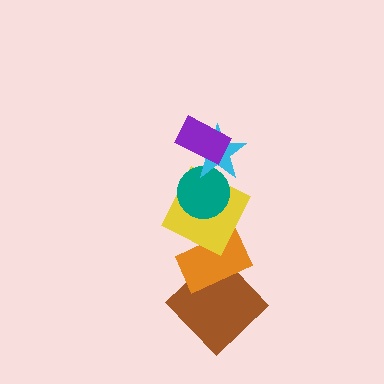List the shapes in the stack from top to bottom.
From top to bottom: the purple rectangle, the cyan star, the teal circle, the yellow square, the orange rectangle, the brown diamond.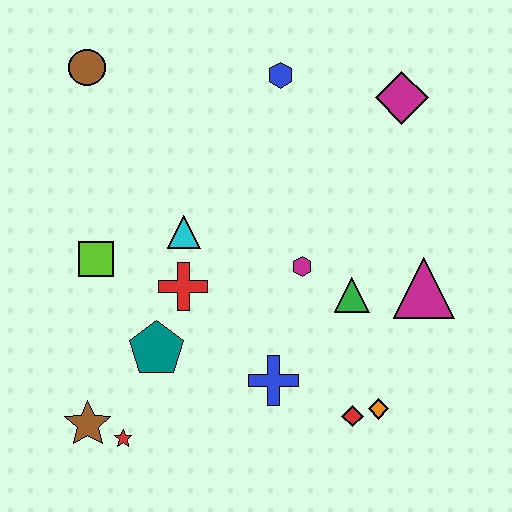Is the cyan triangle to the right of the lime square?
Yes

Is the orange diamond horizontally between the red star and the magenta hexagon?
No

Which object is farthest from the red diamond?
The brown circle is farthest from the red diamond.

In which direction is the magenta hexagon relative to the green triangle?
The magenta hexagon is to the left of the green triangle.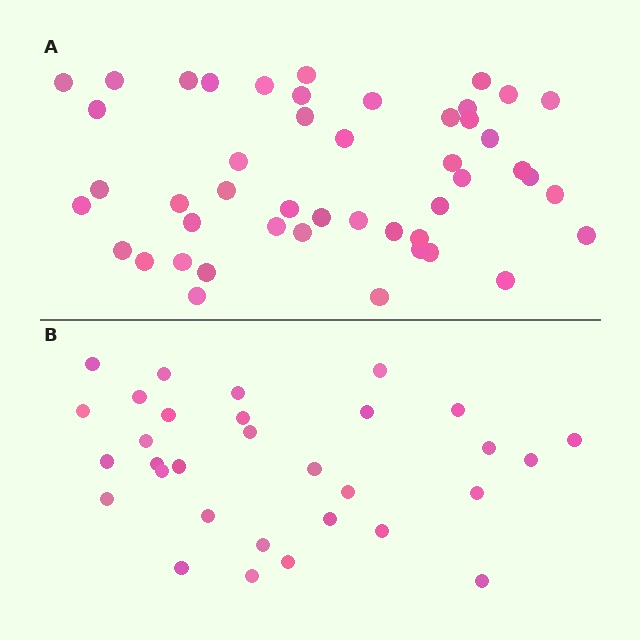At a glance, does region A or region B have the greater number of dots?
Region A (the top region) has more dots.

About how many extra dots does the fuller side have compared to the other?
Region A has approximately 15 more dots than region B.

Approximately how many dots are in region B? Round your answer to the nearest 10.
About 30 dots. (The exact count is 31, which rounds to 30.)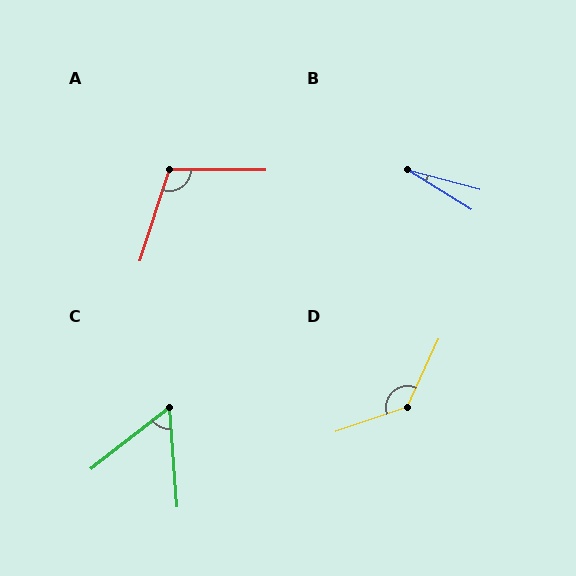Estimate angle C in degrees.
Approximately 56 degrees.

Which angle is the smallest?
B, at approximately 17 degrees.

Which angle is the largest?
D, at approximately 134 degrees.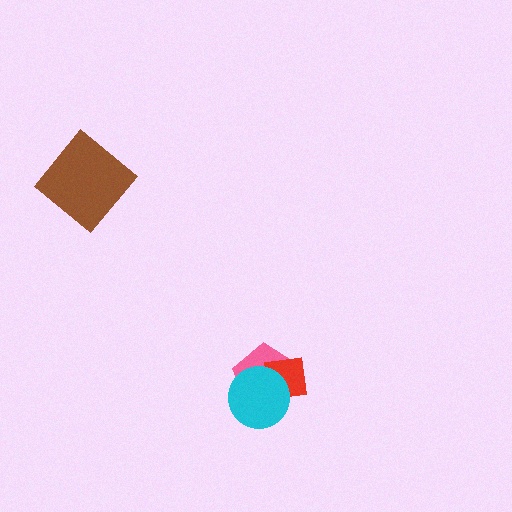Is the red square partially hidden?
Yes, it is partially covered by another shape.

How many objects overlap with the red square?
2 objects overlap with the red square.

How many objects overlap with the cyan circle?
2 objects overlap with the cyan circle.